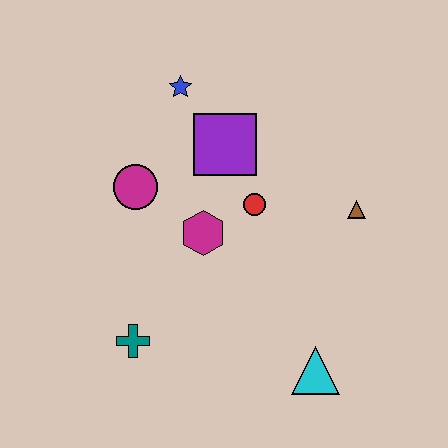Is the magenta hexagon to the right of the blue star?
Yes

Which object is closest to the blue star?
The purple square is closest to the blue star.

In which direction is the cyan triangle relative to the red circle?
The cyan triangle is below the red circle.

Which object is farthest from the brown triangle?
The teal cross is farthest from the brown triangle.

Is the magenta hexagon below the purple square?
Yes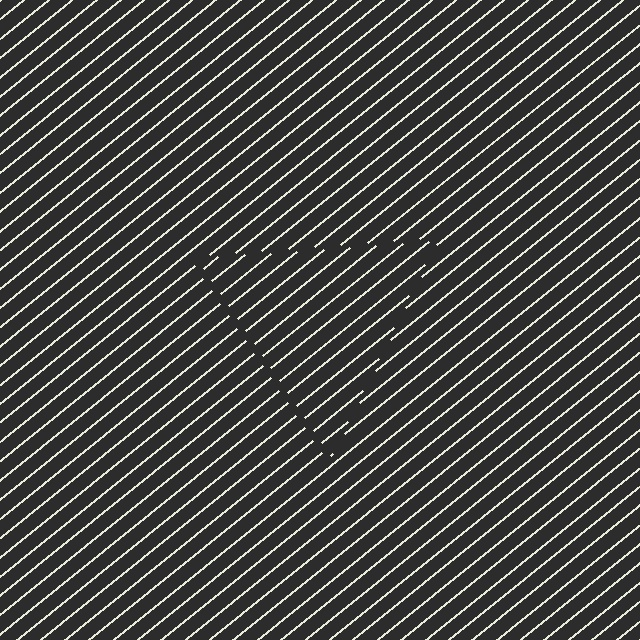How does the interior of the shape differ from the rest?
The interior of the shape contains the same grating, shifted by half a period — the contour is defined by the phase discontinuity where line-ends from the inner and outer gratings abut.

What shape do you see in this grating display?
An illusory triangle. The interior of the shape contains the same grating, shifted by half a period — the contour is defined by the phase discontinuity where line-ends from the inner and outer gratings abut.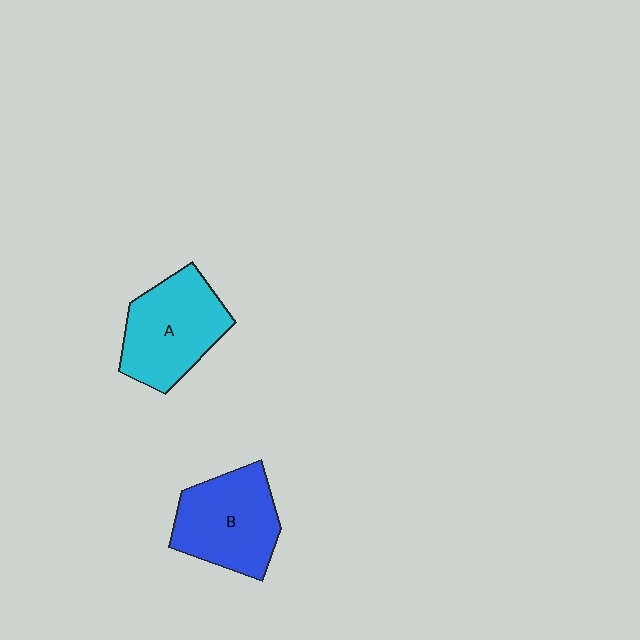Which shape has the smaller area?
Shape B (blue).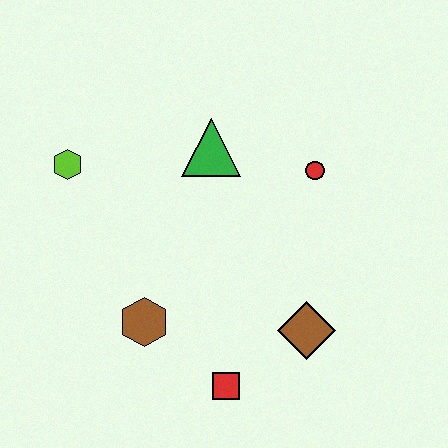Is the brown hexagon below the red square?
No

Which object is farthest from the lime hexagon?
The brown diamond is farthest from the lime hexagon.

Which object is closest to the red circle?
The green triangle is closest to the red circle.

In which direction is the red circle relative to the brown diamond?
The red circle is above the brown diamond.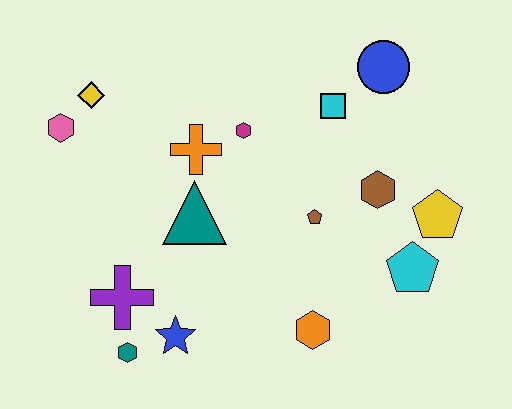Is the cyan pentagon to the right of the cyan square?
Yes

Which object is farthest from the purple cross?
The blue circle is farthest from the purple cross.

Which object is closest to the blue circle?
The cyan square is closest to the blue circle.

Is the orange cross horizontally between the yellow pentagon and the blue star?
Yes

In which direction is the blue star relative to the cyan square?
The blue star is below the cyan square.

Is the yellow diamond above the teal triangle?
Yes